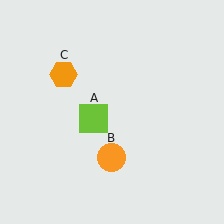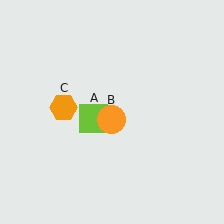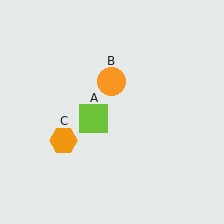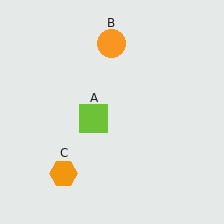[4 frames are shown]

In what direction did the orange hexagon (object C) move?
The orange hexagon (object C) moved down.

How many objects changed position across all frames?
2 objects changed position: orange circle (object B), orange hexagon (object C).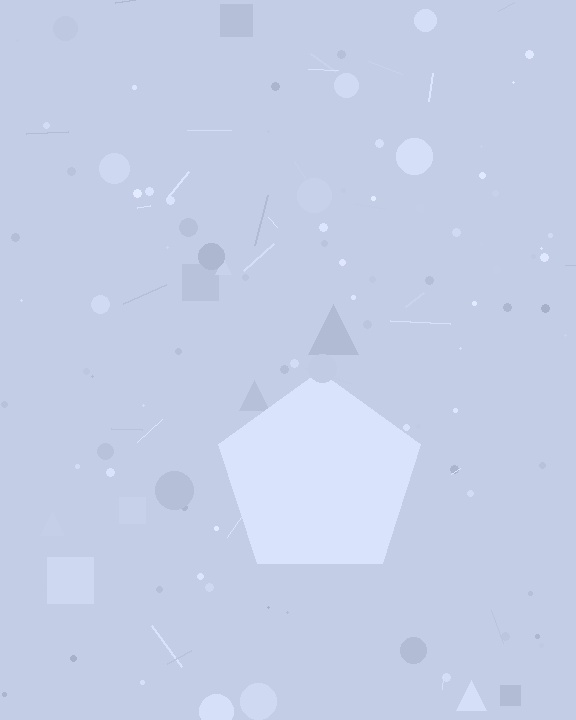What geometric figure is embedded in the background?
A pentagon is embedded in the background.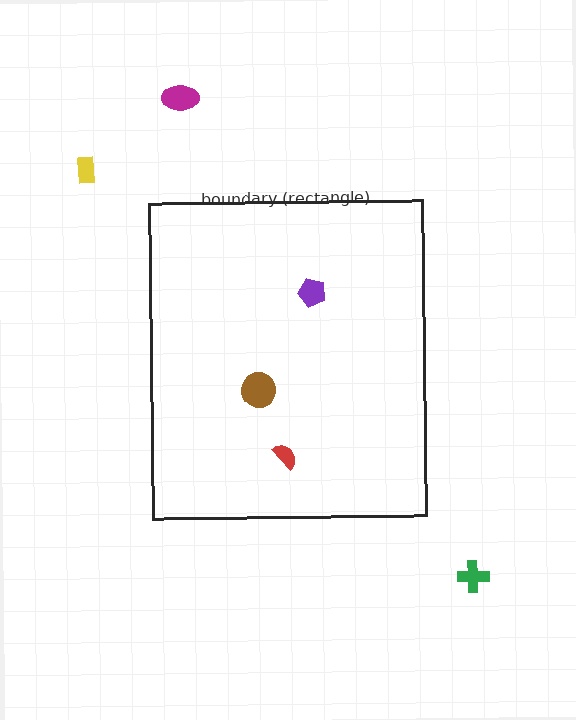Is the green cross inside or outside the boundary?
Outside.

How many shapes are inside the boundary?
3 inside, 3 outside.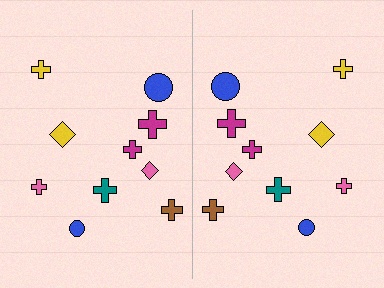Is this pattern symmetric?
Yes, this pattern has bilateral (reflection) symmetry.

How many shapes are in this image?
There are 20 shapes in this image.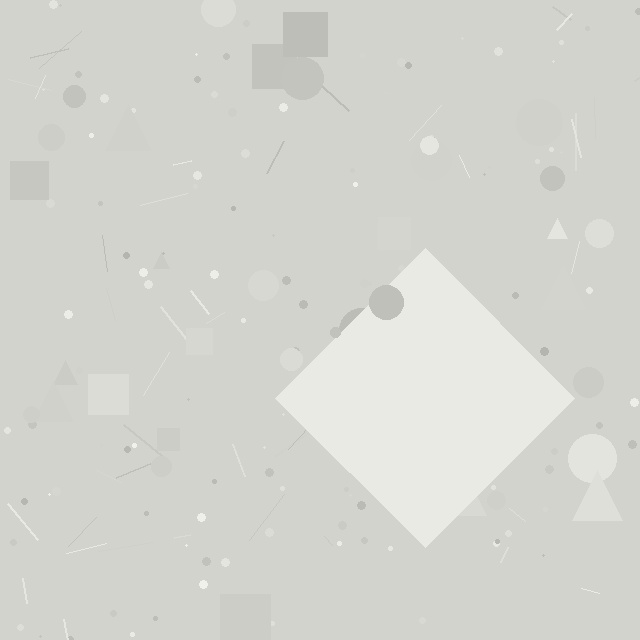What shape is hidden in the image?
A diamond is hidden in the image.